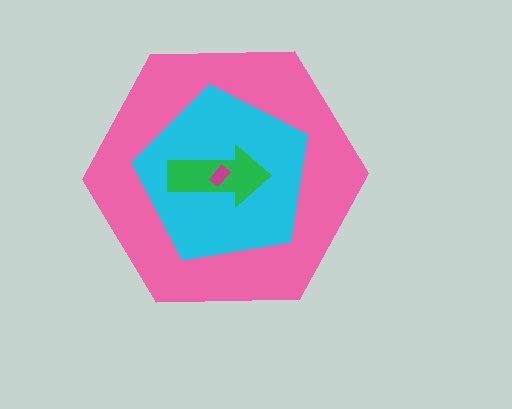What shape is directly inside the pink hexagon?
The cyan pentagon.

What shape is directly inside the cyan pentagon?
The green arrow.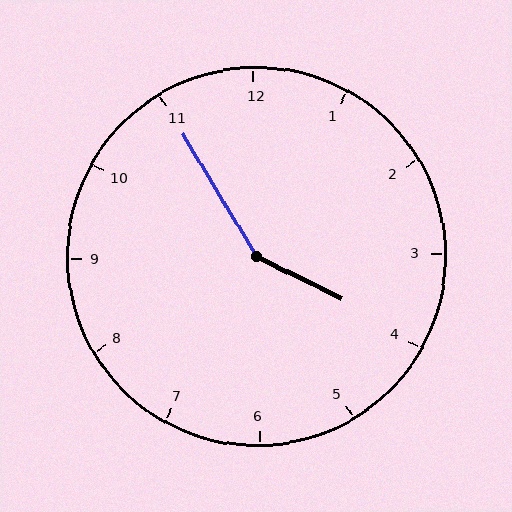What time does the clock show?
3:55.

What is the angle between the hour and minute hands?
Approximately 148 degrees.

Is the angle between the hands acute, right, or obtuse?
It is obtuse.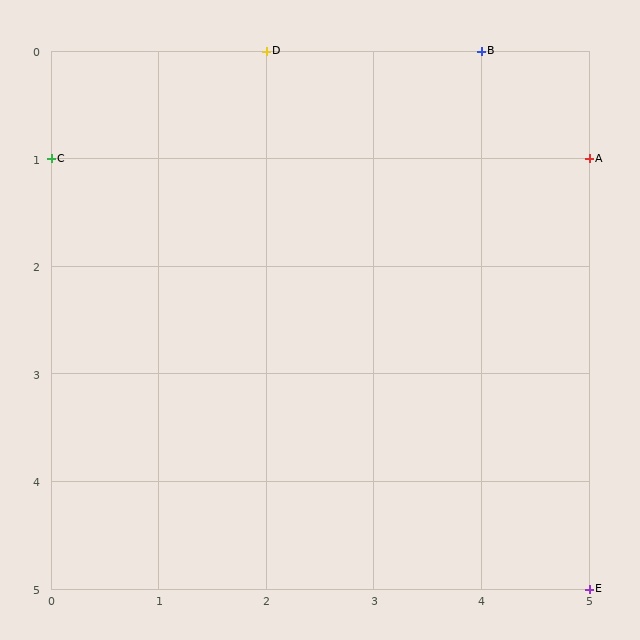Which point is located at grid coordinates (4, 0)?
Point B is at (4, 0).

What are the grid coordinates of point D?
Point D is at grid coordinates (2, 0).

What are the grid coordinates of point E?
Point E is at grid coordinates (5, 5).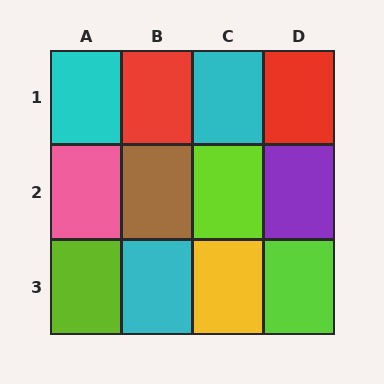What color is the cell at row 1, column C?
Cyan.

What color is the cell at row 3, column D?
Lime.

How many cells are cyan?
3 cells are cyan.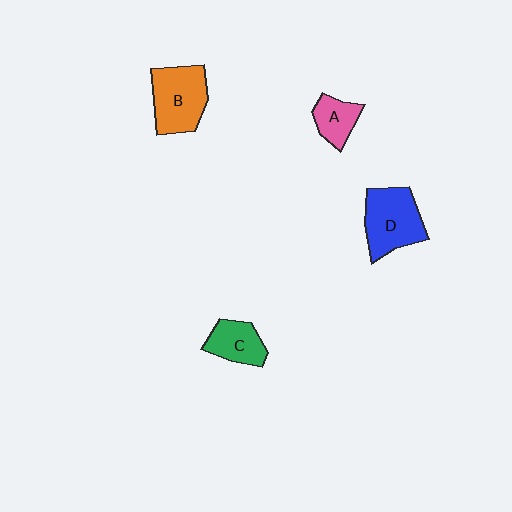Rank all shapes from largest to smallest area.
From largest to smallest: D (blue), B (orange), C (green), A (pink).